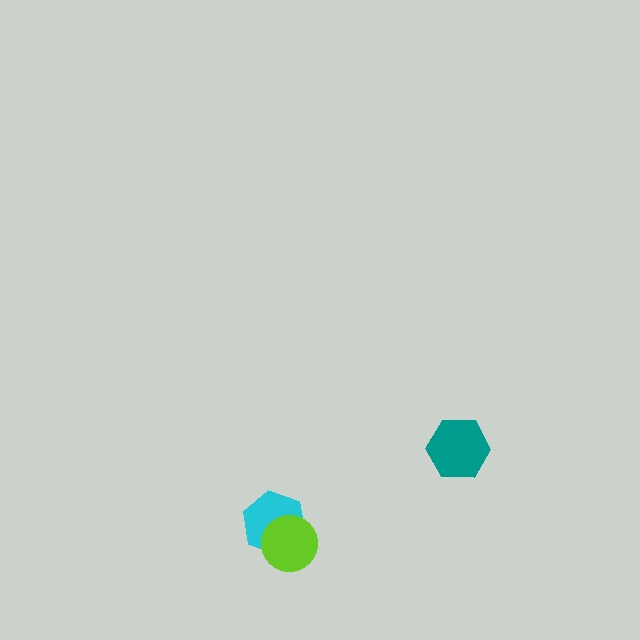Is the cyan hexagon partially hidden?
Yes, it is partially covered by another shape.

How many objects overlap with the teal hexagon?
0 objects overlap with the teal hexagon.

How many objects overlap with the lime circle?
1 object overlaps with the lime circle.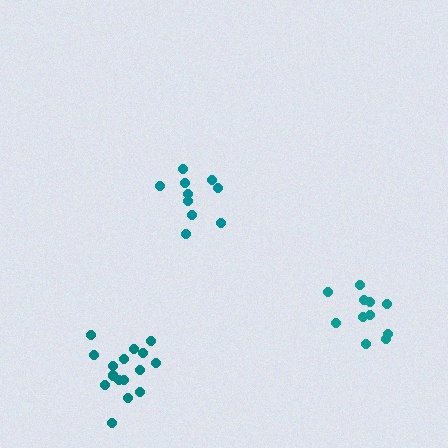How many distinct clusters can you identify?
There are 3 distinct clusters.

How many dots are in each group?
Group 1: 10 dots, Group 2: 11 dots, Group 3: 16 dots (37 total).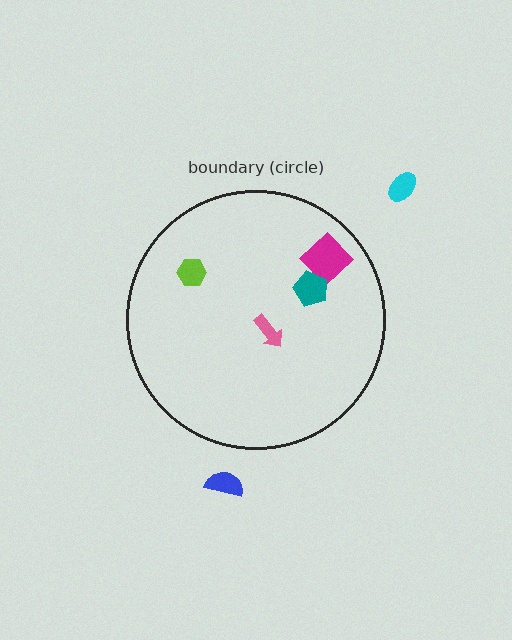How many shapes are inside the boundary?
4 inside, 2 outside.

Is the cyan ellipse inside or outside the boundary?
Outside.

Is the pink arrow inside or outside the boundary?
Inside.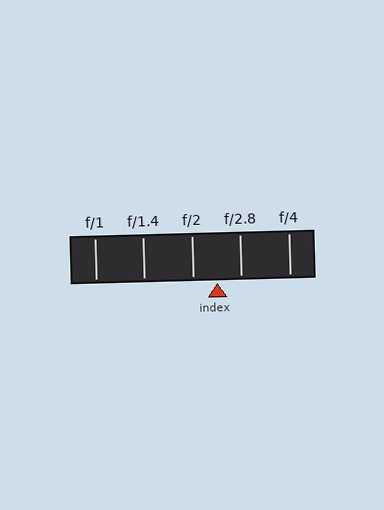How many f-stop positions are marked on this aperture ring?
There are 5 f-stop positions marked.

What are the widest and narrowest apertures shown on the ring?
The widest aperture shown is f/1 and the narrowest is f/4.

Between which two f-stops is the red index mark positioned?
The index mark is between f/2 and f/2.8.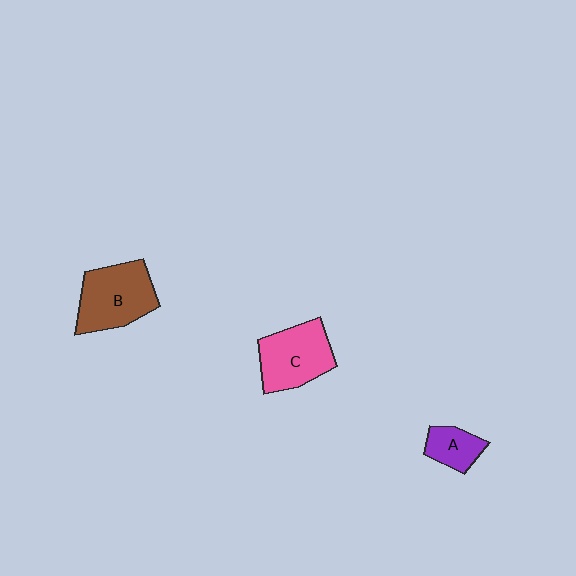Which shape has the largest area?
Shape B (brown).